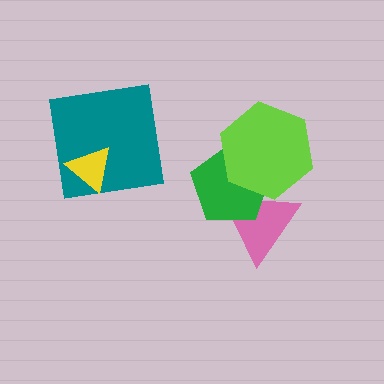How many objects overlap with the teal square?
1 object overlaps with the teal square.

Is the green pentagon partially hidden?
Yes, it is partially covered by another shape.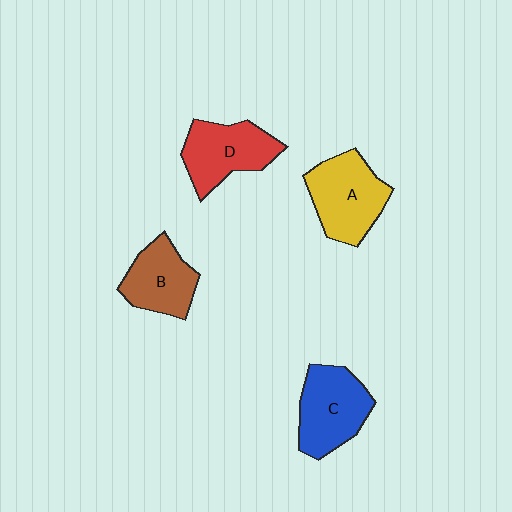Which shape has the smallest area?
Shape B (brown).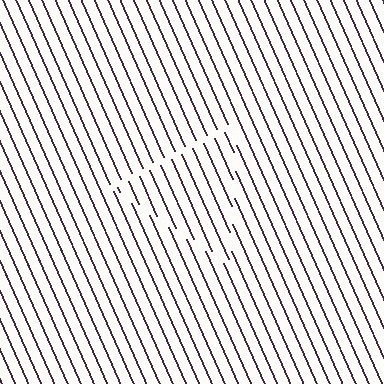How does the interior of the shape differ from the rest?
The interior of the shape contains the same grating, shifted by half a period — the contour is defined by the phase discontinuity where line-ends from the inner and outer gratings abut.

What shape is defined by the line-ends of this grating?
An illusory triangle. The interior of the shape contains the same grating, shifted by half a period — the contour is defined by the phase discontinuity where line-ends from the inner and outer gratings abut.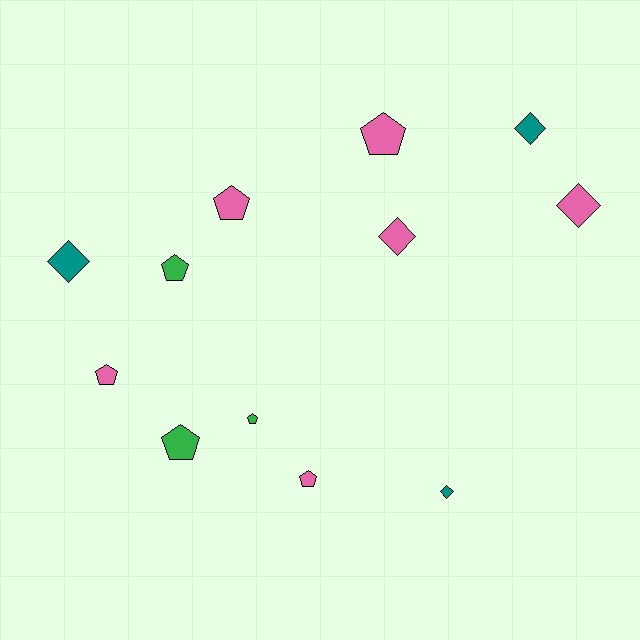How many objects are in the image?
There are 12 objects.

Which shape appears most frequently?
Pentagon, with 7 objects.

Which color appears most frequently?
Pink, with 6 objects.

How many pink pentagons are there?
There are 4 pink pentagons.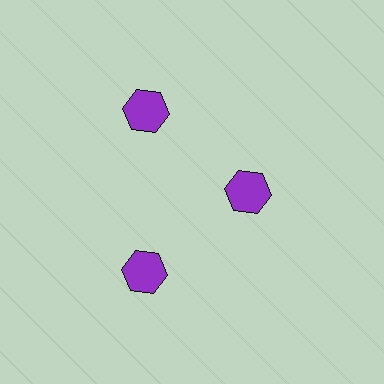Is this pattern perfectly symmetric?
No. The 3 purple hexagons are arranged in a ring, but one element near the 3 o'clock position is pulled inward toward the center, breaking the 3-fold rotational symmetry.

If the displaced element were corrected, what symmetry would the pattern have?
It would have 3-fold rotational symmetry — the pattern would map onto itself every 120 degrees.